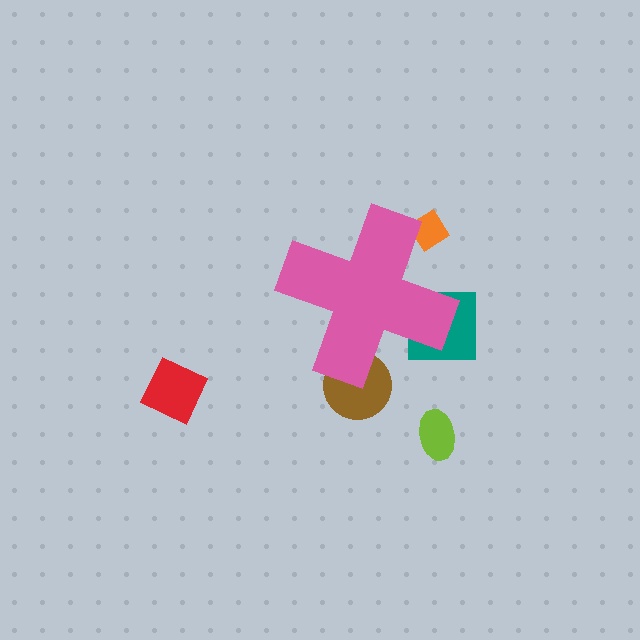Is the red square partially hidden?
No, the red square is fully visible.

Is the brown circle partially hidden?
Yes, the brown circle is partially hidden behind the pink cross.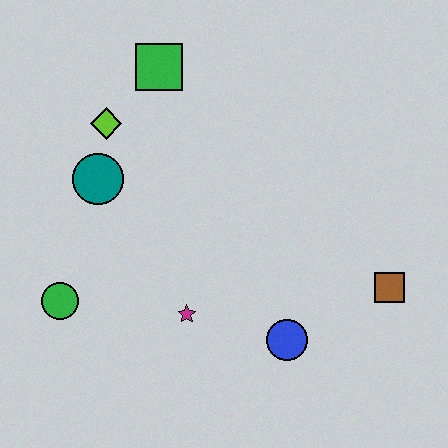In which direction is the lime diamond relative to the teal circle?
The lime diamond is above the teal circle.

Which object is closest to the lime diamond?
The teal circle is closest to the lime diamond.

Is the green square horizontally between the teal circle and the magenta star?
Yes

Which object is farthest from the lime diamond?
The brown square is farthest from the lime diamond.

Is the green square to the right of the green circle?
Yes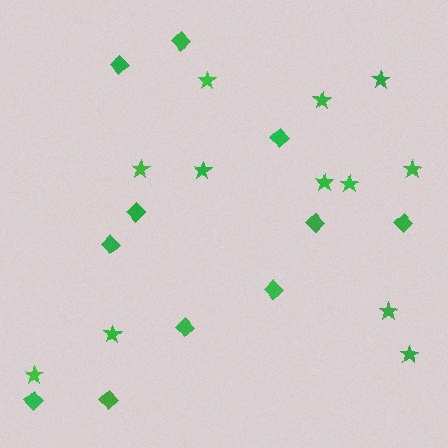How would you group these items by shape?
There are 2 groups: one group of stars (12) and one group of diamonds (11).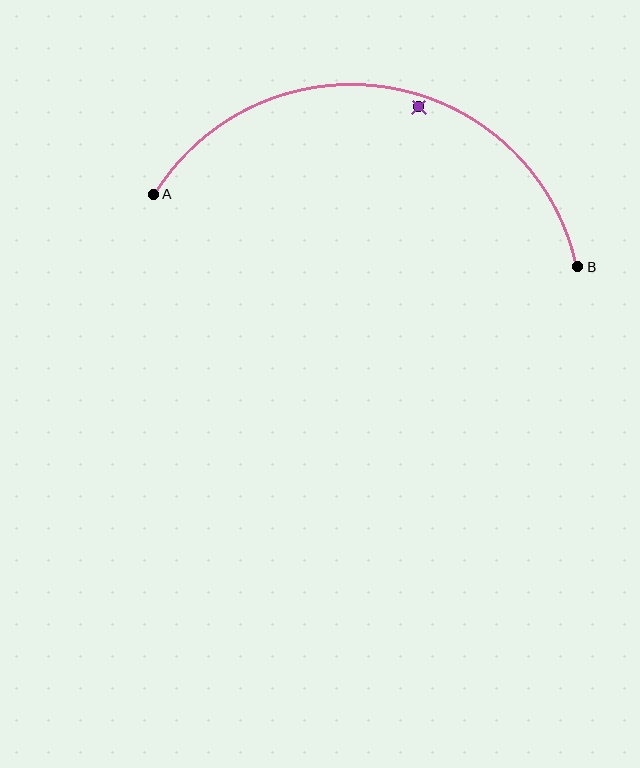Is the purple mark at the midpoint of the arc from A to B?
No — the purple mark does not lie on the arc at all. It sits slightly inside the curve.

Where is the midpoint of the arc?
The arc midpoint is the point on the curve farthest from the straight line joining A and B. It sits above that line.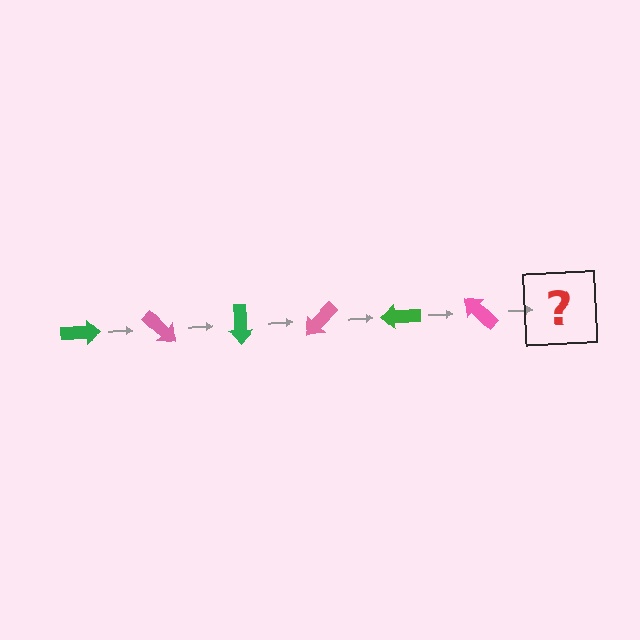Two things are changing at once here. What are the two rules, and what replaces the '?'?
The two rules are that it rotates 45 degrees each step and the color cycles through green and pink. The '?' should be a green arrow, rotated 270 degrees from the start.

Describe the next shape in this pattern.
It should be a green arrow, rotated 270 degrees from the start.